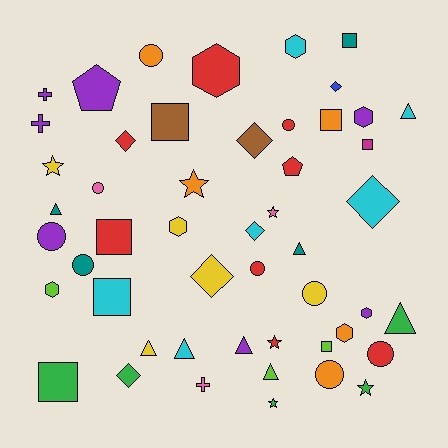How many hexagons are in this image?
There are 7 hexagons.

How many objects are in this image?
There are 50 objects.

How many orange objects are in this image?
There are 5 orange objects.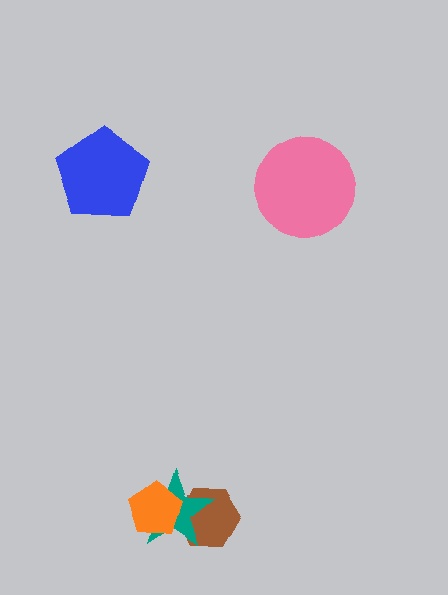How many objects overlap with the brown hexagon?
2 objects overlap with the brown hexagon.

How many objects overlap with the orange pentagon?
2 objects overlap with the orange pentagon.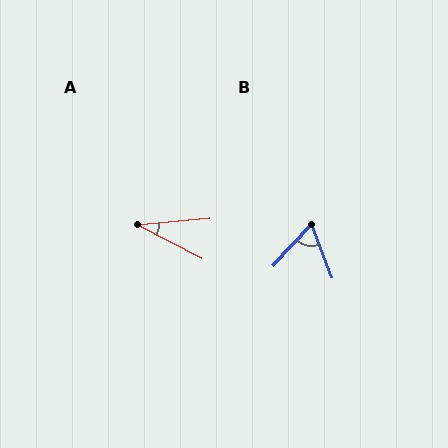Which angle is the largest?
B, at approximately 64 degrees.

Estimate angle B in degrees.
Approximately 64 degrees.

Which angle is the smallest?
A, at approximately 32 degrees.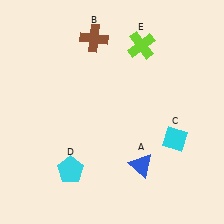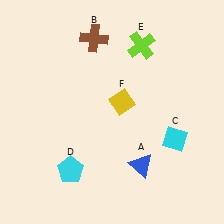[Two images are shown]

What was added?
A yellow diamond (F) was added in Image 2.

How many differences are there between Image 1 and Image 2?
There is 1 difference between the two images.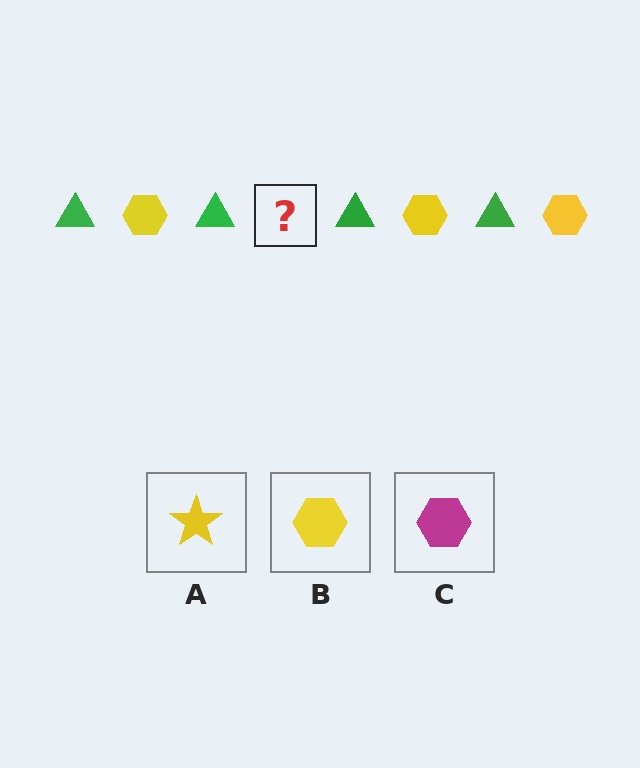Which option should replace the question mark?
Option B.